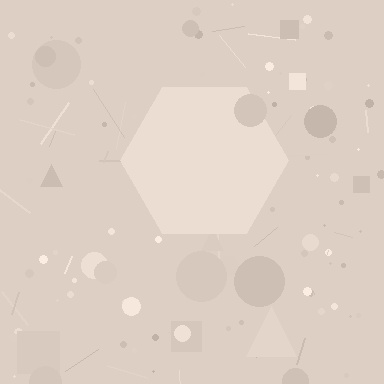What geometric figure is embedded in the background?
A hexagon is embedded in the background.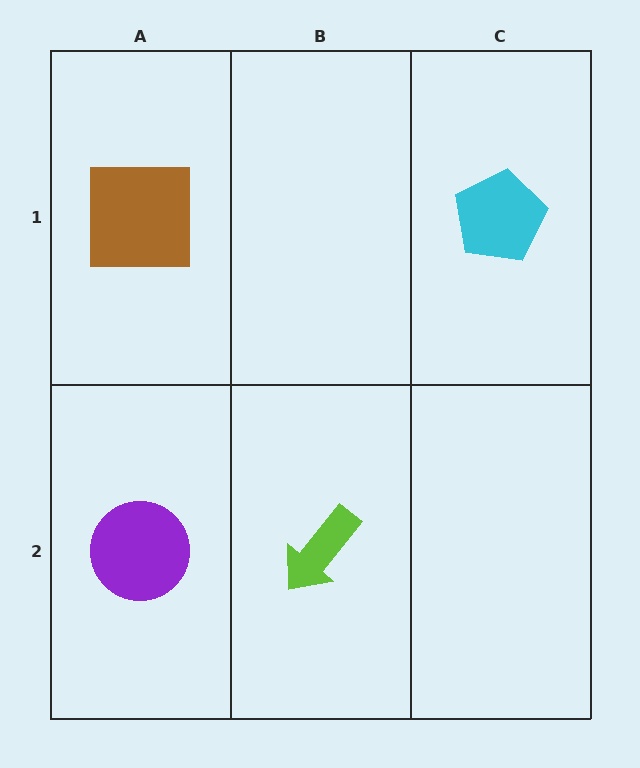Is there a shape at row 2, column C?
No, that cell is empty.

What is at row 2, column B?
A lime arrow.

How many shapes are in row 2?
2 shapes.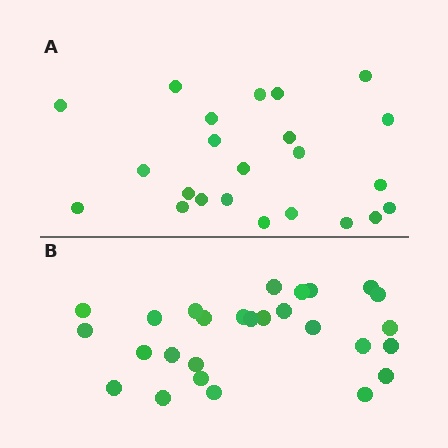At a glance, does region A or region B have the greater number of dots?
Region B (the bottom region) has more dots.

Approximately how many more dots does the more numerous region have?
Region B has about 4 more dots than region A.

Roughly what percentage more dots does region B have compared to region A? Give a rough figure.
About 15% more.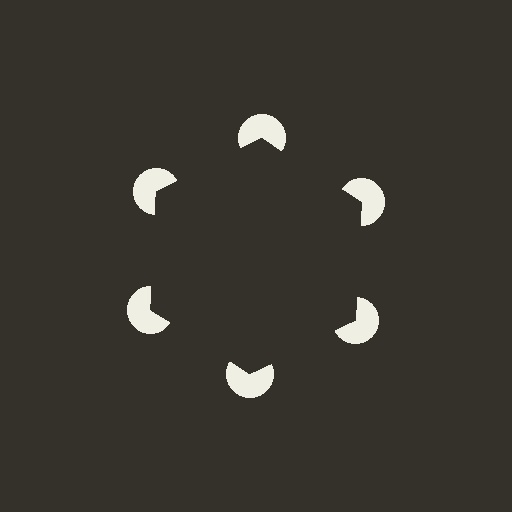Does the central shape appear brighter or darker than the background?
It typically appears slightly darker than the background, even though no actual brightness change is drawn.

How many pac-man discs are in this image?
There are 6 — one at each vertex of the illusory hexagon.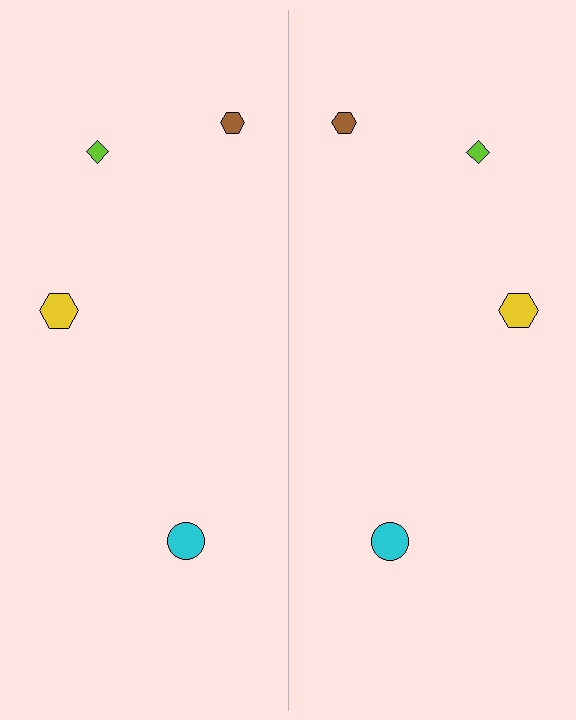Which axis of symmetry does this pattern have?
The pattern has a vertical axis of symmetry running through the center of the image.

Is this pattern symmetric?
Yes, this pattern has bilateral (reflection) symmetry.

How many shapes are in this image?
There are 8 shapes in this image.